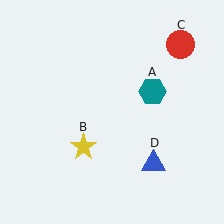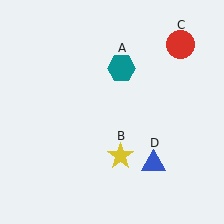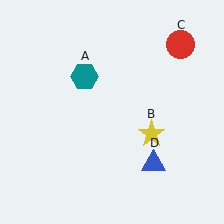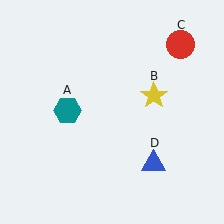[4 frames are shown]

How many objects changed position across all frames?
2 objects changed position: teal hexagon (object A), yellow star (object B).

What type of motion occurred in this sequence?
The teal hexagon (object A), yellow star (object B) rotated counterclockwise around the center of the scene.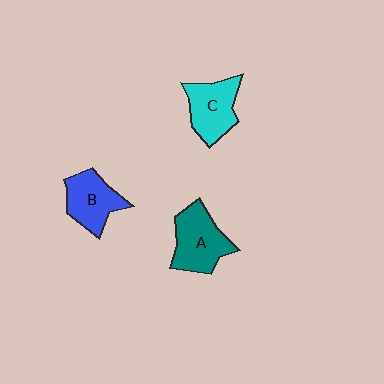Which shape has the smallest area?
Shape B (blue).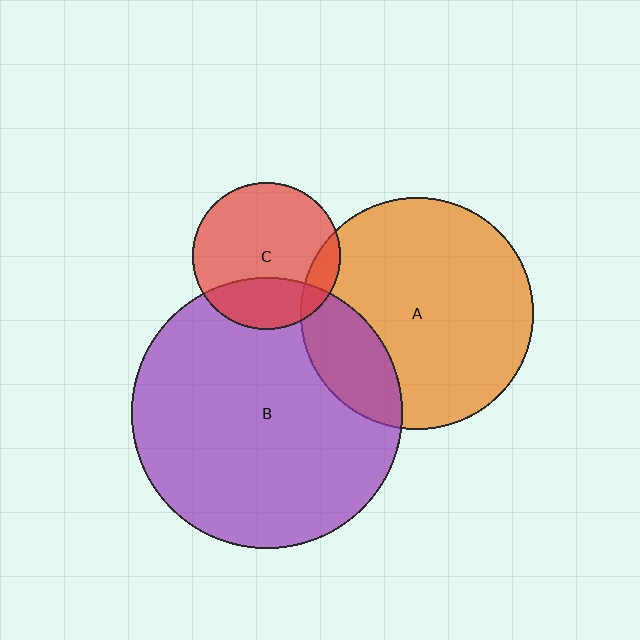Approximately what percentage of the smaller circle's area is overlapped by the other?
Approximately 20%.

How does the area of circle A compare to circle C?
Approximately 2.5 times.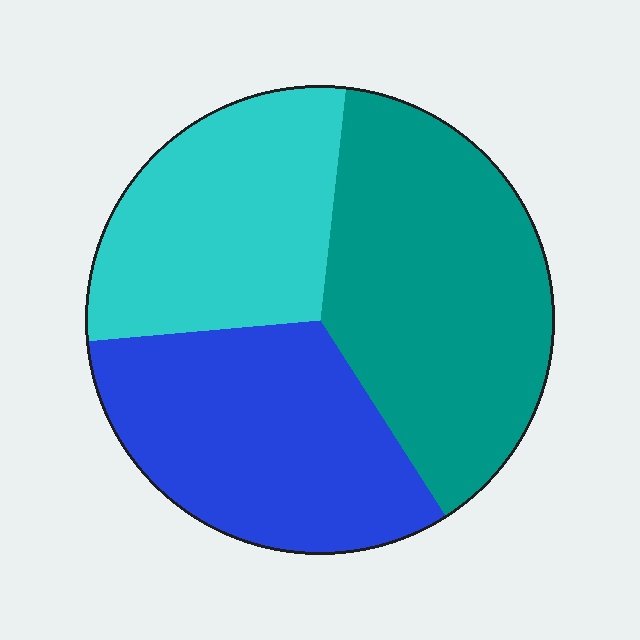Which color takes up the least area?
Cyan, at roughly 30%.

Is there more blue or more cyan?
Blue.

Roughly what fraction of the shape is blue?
Blue covers 33% of the shape.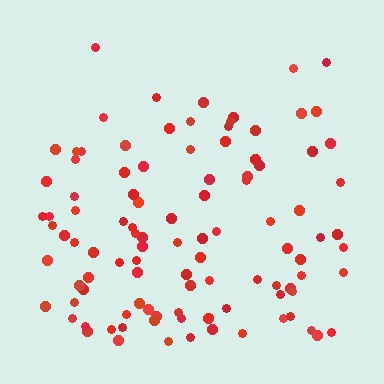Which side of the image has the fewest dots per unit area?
The top.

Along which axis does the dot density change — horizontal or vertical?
Vertical.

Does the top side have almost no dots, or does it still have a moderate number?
Still a moderate number, just noticeably fewer than the bottom.